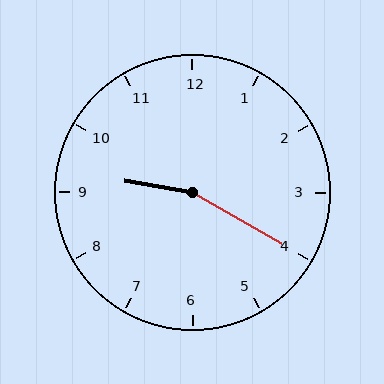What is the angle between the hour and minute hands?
Approximately 160 degrees.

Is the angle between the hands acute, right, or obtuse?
It is obtuse.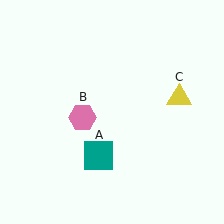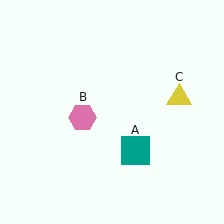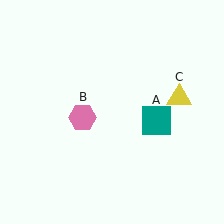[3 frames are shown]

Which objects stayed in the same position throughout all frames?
Pink hexagon (object B) and yellow triangle (object C) remained stationary.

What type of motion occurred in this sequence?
The teal square (object A) rotated counterclockwise around the center of the scene.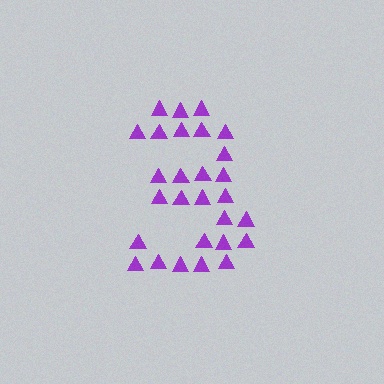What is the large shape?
The large shape is the digit 3.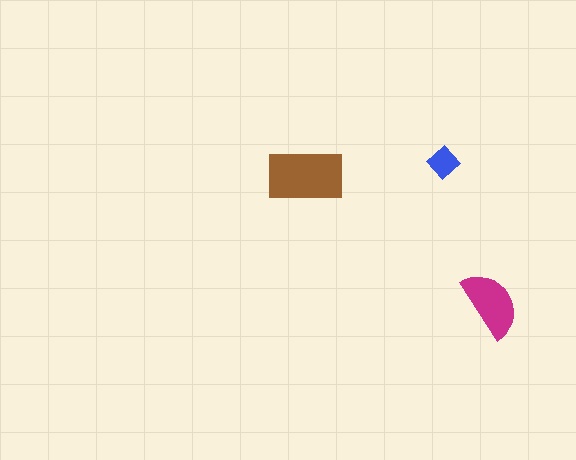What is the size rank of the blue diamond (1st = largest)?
3rd.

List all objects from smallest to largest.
The blue diamond, the magenta semicircle, the brown rectangle.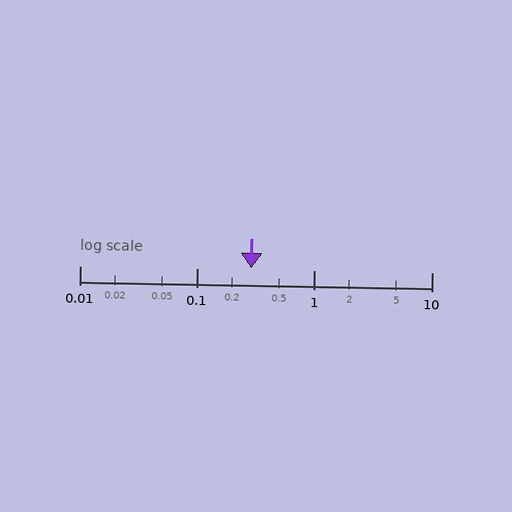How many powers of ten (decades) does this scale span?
The scale spans 3 decades, from 0.01 to 10.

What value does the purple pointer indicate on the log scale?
The pointer indicates approximately 0.29.